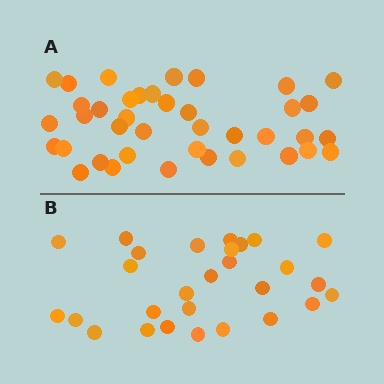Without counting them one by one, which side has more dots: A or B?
Region A (the top region) has more dots.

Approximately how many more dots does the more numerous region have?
Region A has roughly 12 or so more dots than region B.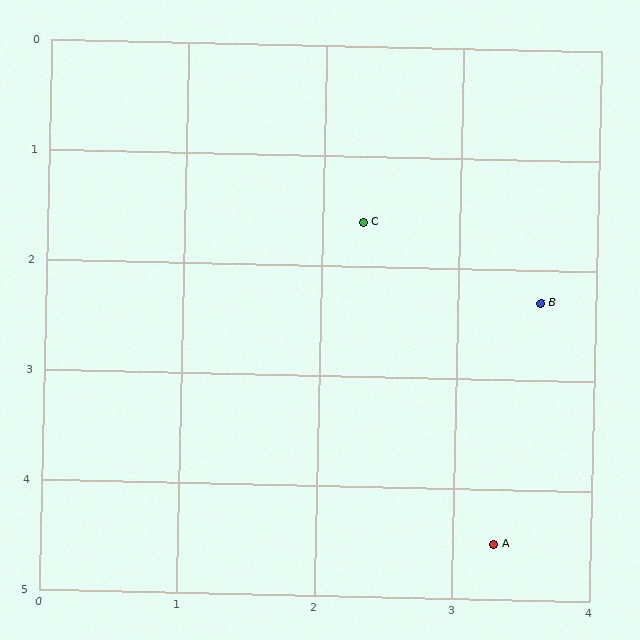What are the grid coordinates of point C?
Point C is at approximately (2.3, 1.6).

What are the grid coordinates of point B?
Point B is at approximately (3.6, 2.3).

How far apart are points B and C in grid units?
Points B and C are about 1.5 grid units apart.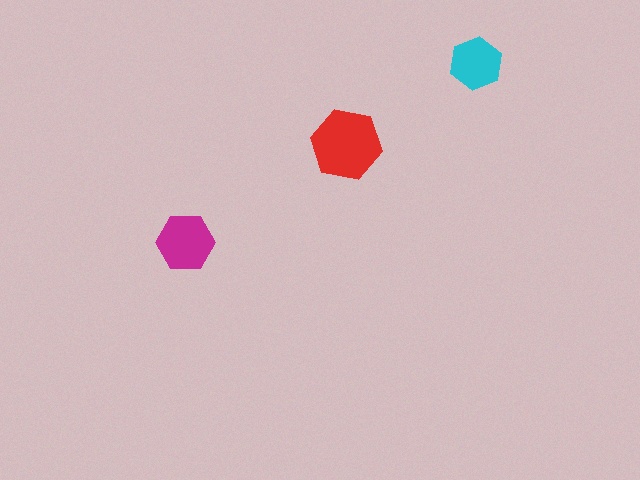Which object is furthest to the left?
The magenta hexagon is leftmost.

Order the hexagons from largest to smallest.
the red one, the magenta one, the cyan one.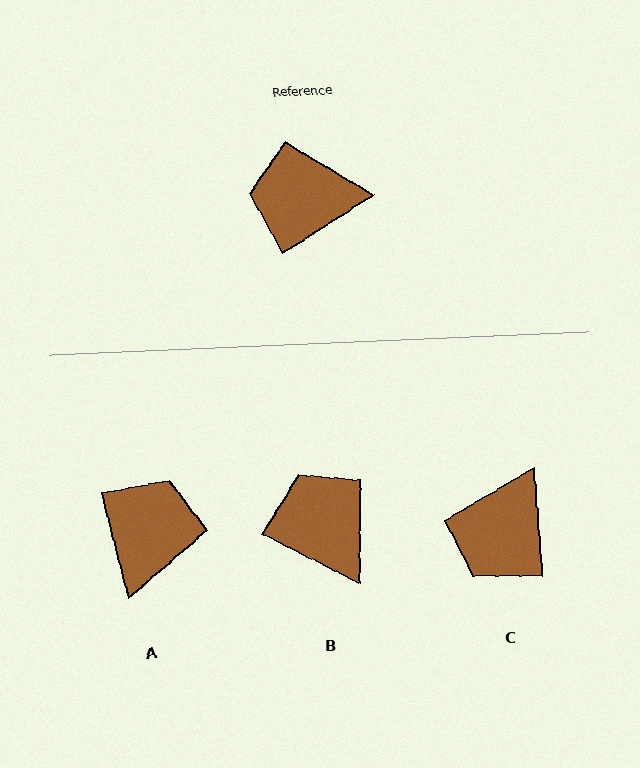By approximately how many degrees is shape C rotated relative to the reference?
Approximately 62 degrees counter-clockwise.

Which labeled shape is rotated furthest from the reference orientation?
A, about 108 degrees away.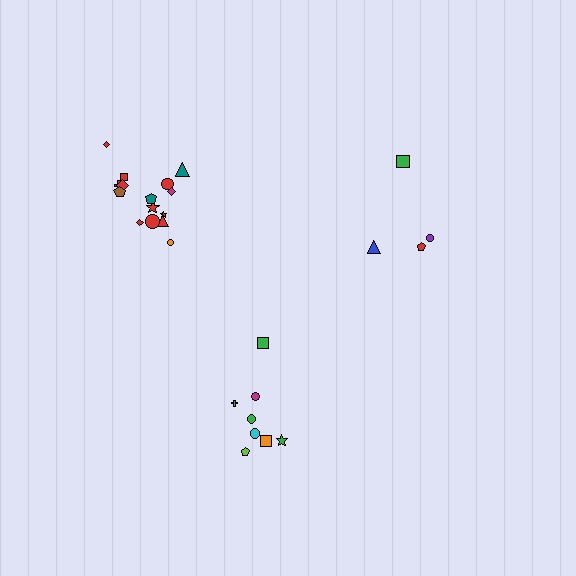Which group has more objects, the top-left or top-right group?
The top-left group.